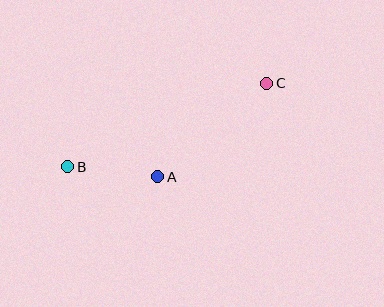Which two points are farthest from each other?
Points B and C are farthest from each other.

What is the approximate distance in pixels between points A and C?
The distance between A and C is approximately 143 pixels.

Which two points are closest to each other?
Points A and B are closest to each other.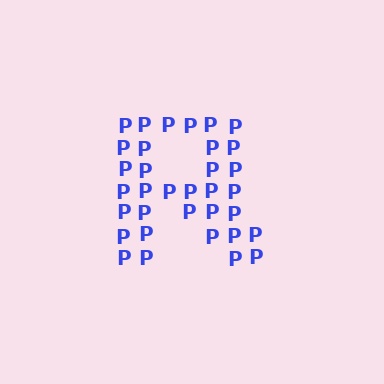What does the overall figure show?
The overall figure shows the letter R.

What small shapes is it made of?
It is made of small letter P's.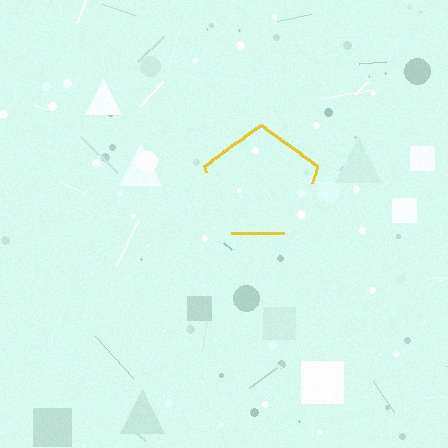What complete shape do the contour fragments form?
The contour fragments form a pentagon.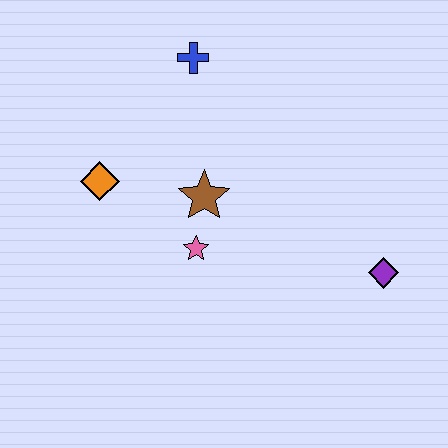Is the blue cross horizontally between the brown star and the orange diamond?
Yes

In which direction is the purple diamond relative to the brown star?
The purple diamond is to the right of the brown star.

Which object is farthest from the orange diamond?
The purple diamond is farthest from the orange diamond.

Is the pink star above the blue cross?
No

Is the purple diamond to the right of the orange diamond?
Yes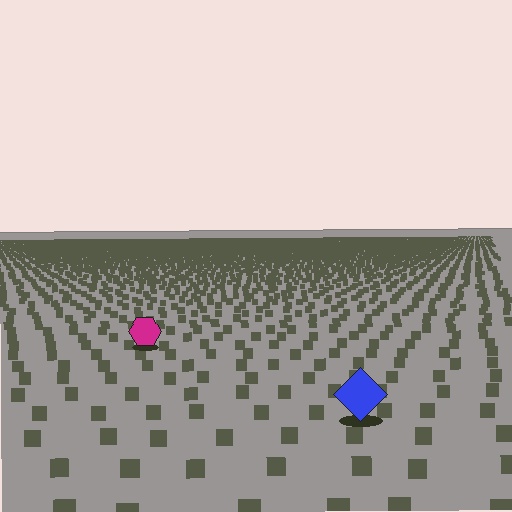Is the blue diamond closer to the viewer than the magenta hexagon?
Yes. The blue diamond is closer — you can tell from the texture gradient: the ground texture is coarser near it.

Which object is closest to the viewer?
The blue diamond is closest. The texture marks near it are larger and more spread out.